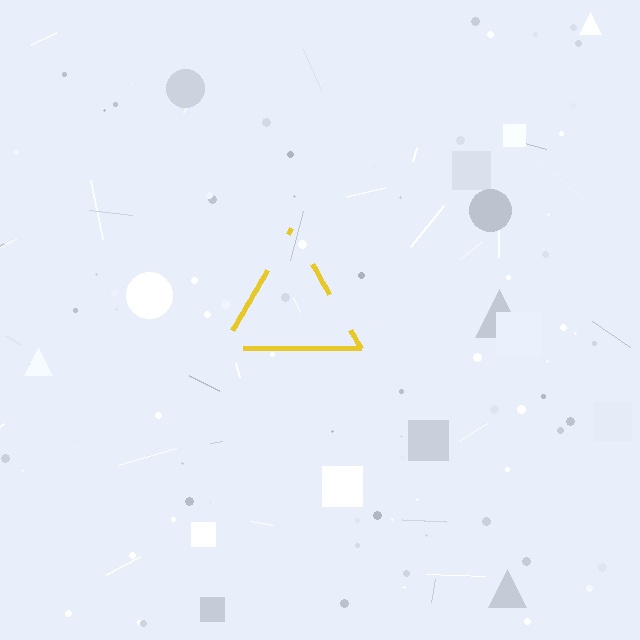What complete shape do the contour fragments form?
The contour fragments form a triangle.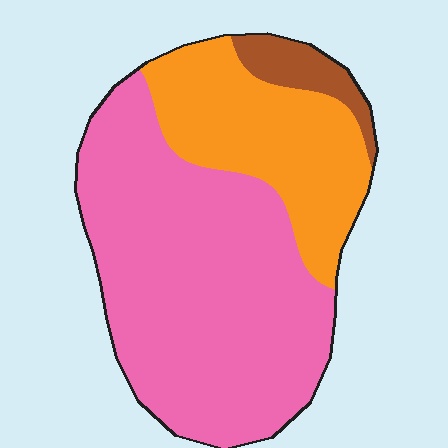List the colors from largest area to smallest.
From largest to smallest: pink, orange, brown.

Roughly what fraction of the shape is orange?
Orange covers about 30% of the shape.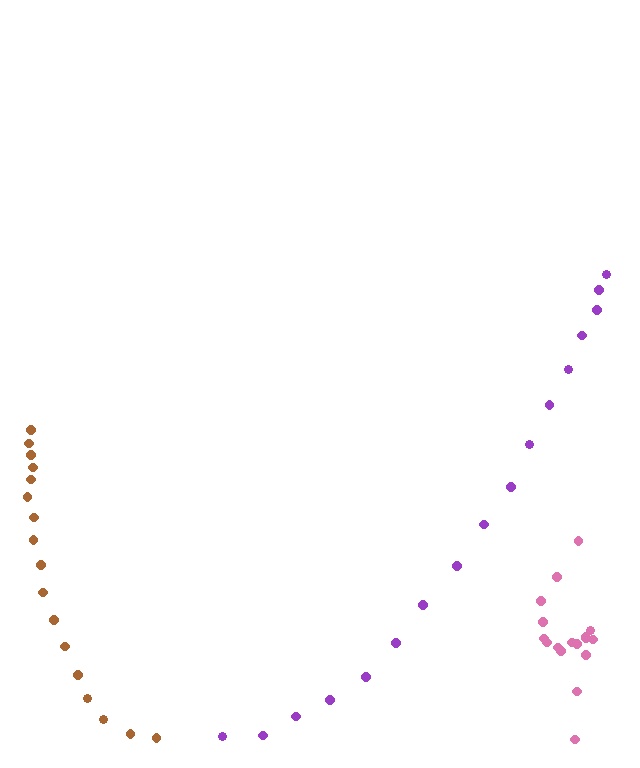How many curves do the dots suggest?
There are 3 distinct paths.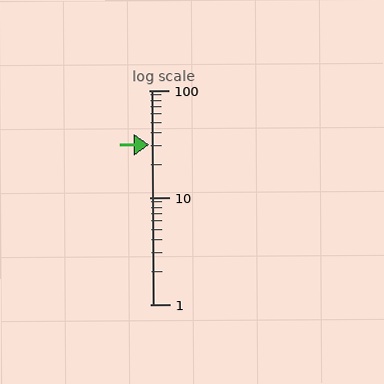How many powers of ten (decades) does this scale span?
The scale spans 2 decades, from 1 to 100.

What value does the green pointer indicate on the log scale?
The pointer indicates approximately 31.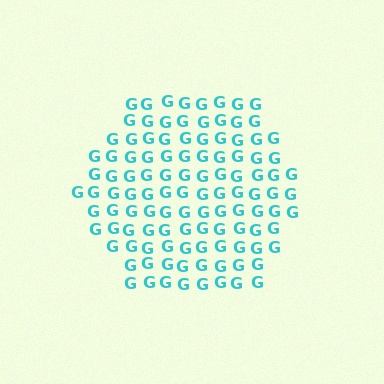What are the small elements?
The small elements are letter G's.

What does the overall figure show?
The overall figure shows a hexagon.